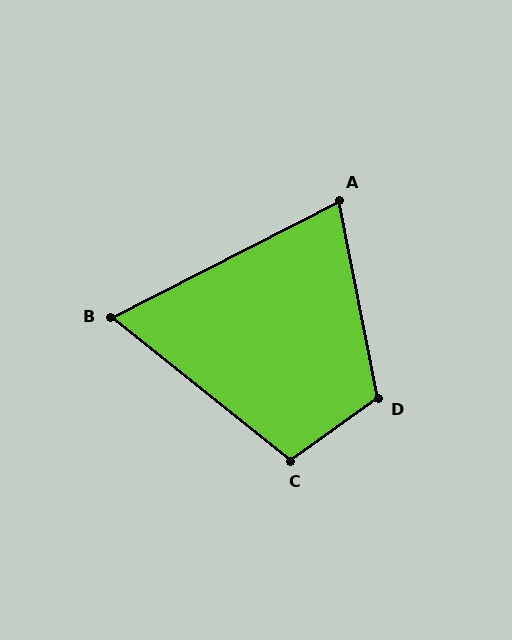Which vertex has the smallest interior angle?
B, at approximately 66 degrees.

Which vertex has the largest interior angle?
D, at approximately 114 degrees.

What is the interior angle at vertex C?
Approximately 106 degrees (obtuse).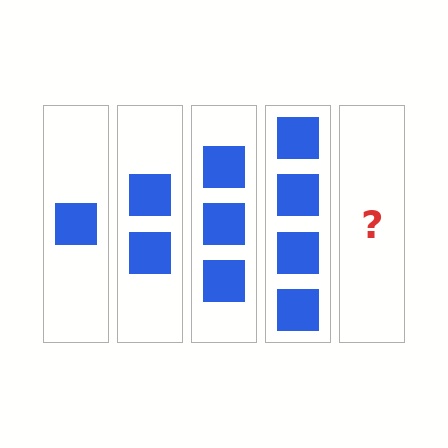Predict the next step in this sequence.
The next step is 5 squares.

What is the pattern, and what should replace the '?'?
The pattern is that each step adds one more square. The '?' should be 5 squares.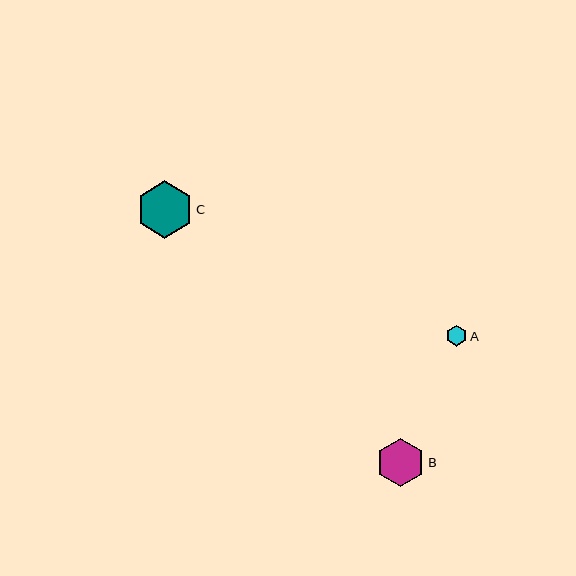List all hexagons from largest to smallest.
From largest to smallest: C, B, A.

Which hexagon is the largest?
Hexagon C is the largest with a size of approximately 57 pixels.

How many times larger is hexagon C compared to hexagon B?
Hexagon C is approximately 1.2 times the size of hexagon B.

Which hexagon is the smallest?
Hexagon A is the smallest with a size of approximately 21 pixels.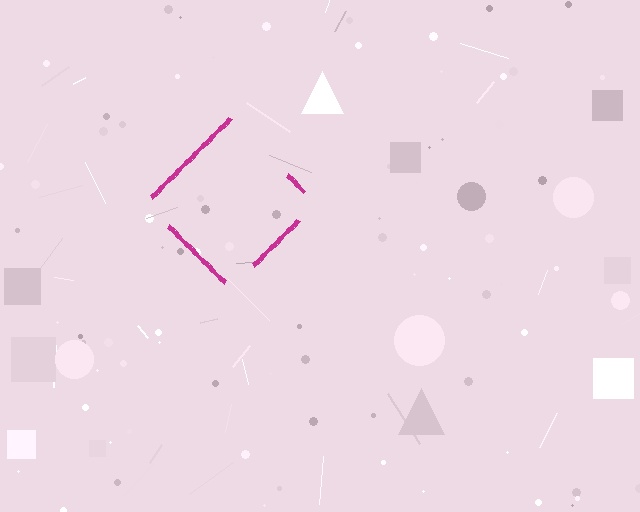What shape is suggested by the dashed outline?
The dashed outline suggests a diamond.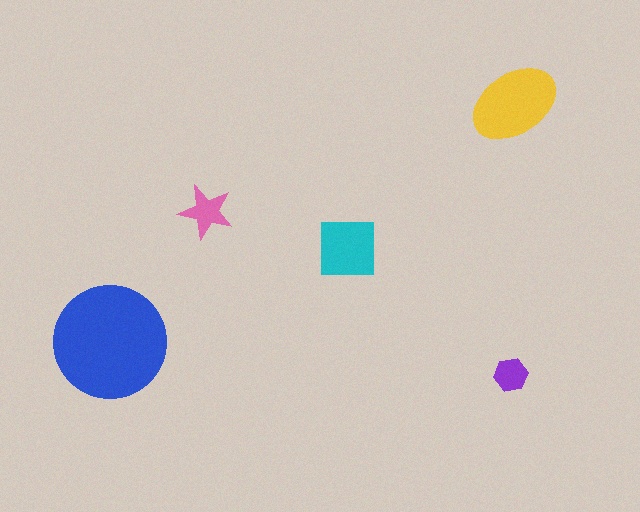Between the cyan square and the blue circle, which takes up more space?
The blue circle.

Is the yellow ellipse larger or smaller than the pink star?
Larger.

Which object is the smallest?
The purple hexagon.